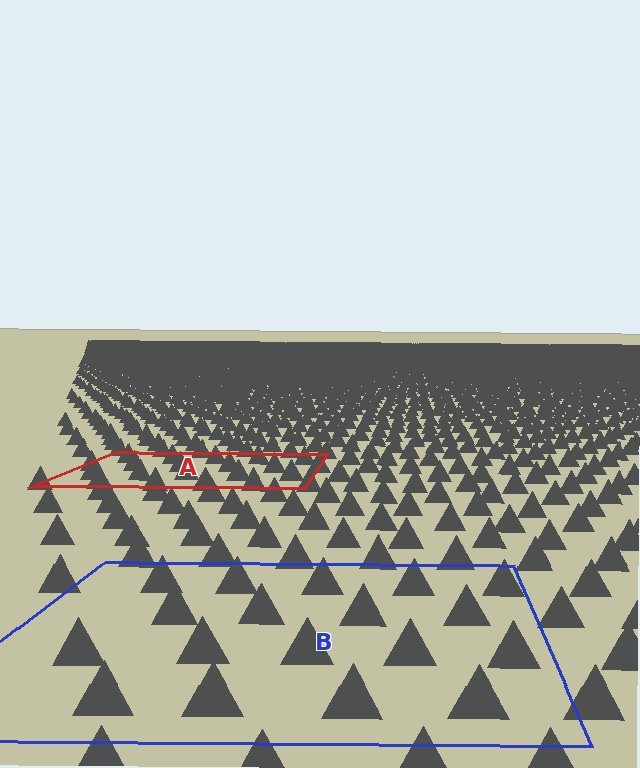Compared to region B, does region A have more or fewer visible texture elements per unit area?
Region A has more texture elements per unit area — they are packed more densely because it is farther away.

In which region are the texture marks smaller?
The texture marks are smaller in region A, because it is farther away.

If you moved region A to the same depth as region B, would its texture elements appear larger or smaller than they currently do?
They would appear larger. At a closer depth, the same texture elements are projected at a bigger on-screen size.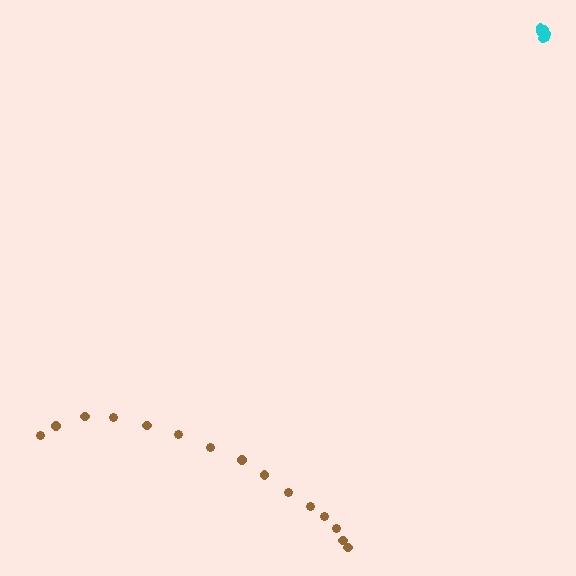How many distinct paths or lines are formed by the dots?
There are 2 distinct paths.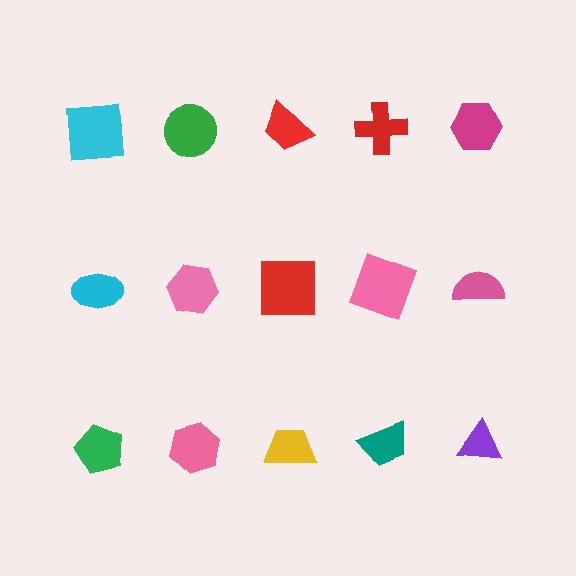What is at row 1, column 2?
A green circle.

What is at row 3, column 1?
A green pentagon.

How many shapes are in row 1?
5 shapes.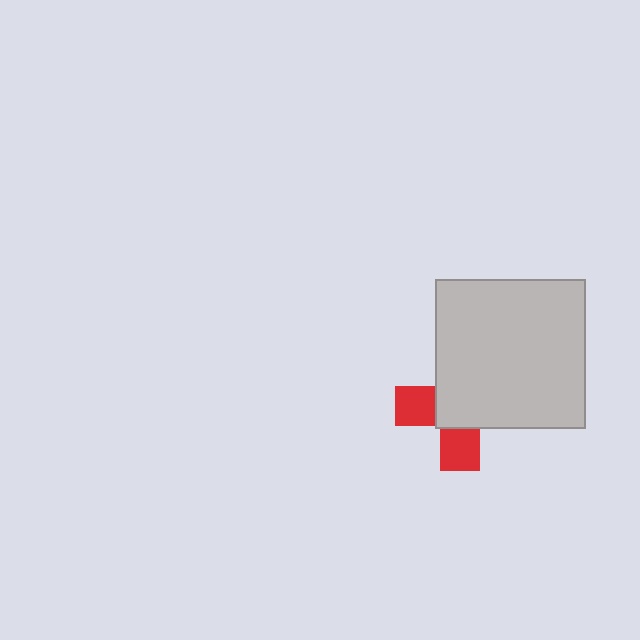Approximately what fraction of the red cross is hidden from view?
Roughly 63% of the red cross is hidden behind the light gray square.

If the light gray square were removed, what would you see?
You would see the complete red cross.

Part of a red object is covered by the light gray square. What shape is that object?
It is a cross.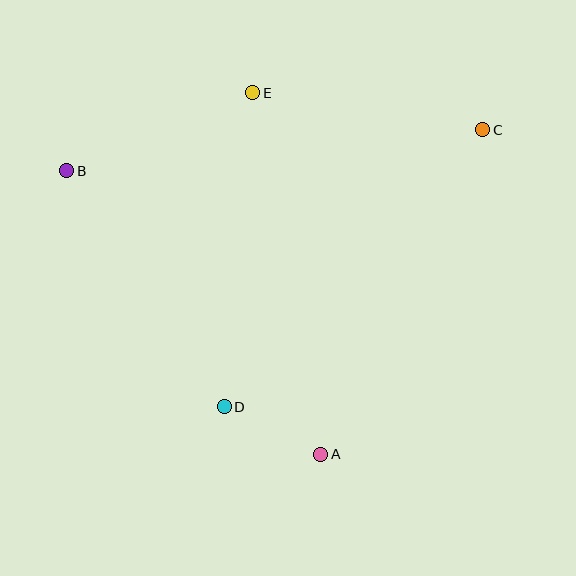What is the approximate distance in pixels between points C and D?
The distance between C and D is approximately 379 pixels.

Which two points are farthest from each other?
Points B and C are farthest from each other.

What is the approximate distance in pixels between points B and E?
The distance between B and E is approximately 202 pixels.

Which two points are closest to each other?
Points A and D are closest to each other.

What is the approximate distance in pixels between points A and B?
The distance between A and B is approximately 381 pixels.